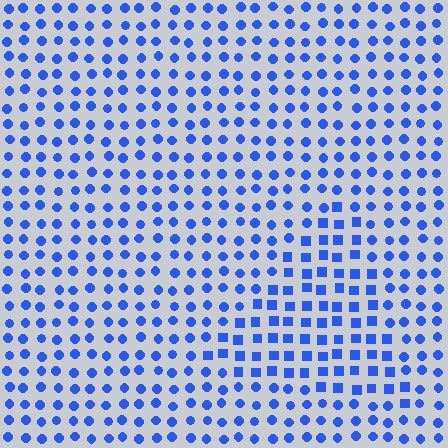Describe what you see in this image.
The image is filled with small blue elements arranged in a uniform grid. A triangle-shaped region contains squares, while the surrounding area contains circles. The boundary is defined purely by the change in element shape.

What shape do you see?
I see a triangle.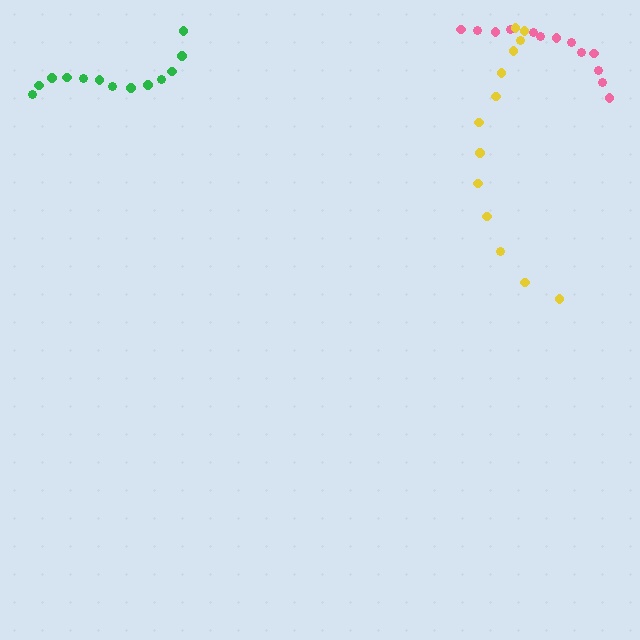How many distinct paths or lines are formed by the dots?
There are 3 distinct paths.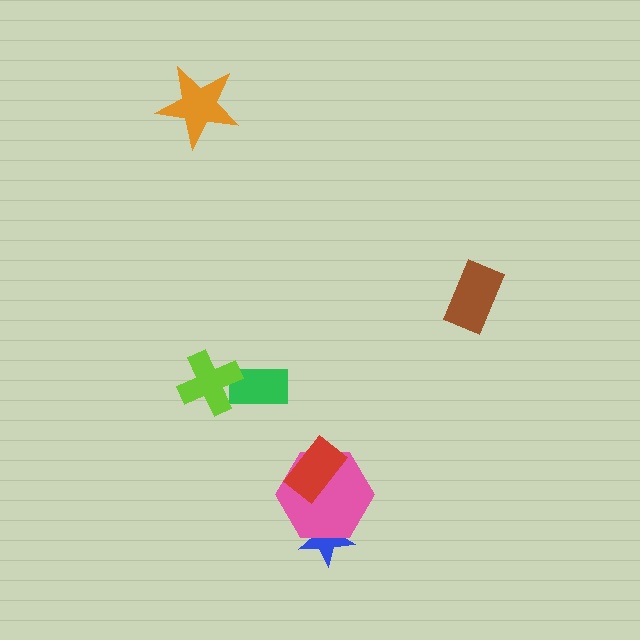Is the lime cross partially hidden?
No, no other shape covers it.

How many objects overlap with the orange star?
0 objects overlap with the orange star.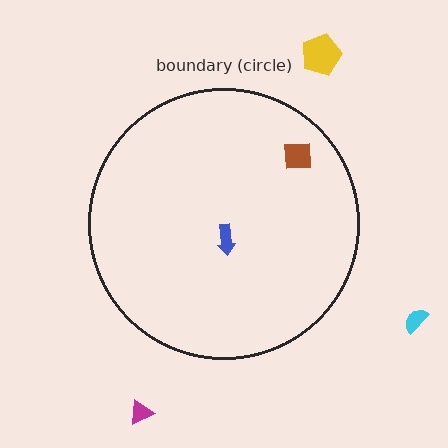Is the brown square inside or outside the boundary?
Inside.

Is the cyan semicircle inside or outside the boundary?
Outside.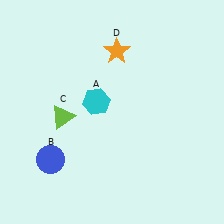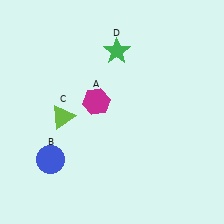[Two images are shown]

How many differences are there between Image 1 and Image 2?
There are 2 differences between the two images.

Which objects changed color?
A changed from cyan to magenta. D changed from orange to green.